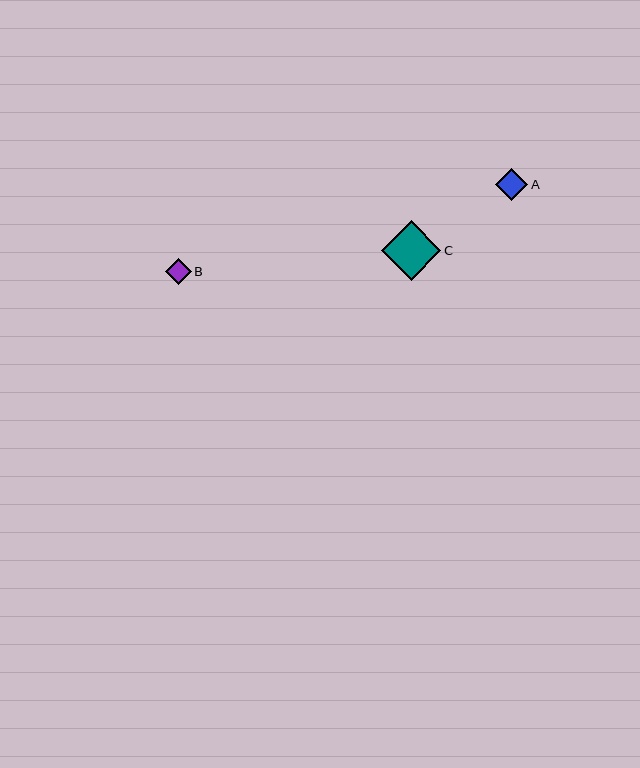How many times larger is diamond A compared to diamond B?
Diamond A is approximately 1.3 times the size of diamond B.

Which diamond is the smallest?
Diamond B is the smallest with a size of approximately 26 pixels.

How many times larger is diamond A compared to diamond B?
Diamond A is approximately 1.3 times the size of diamond B.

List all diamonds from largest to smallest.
From largest to smallest: C, A, B.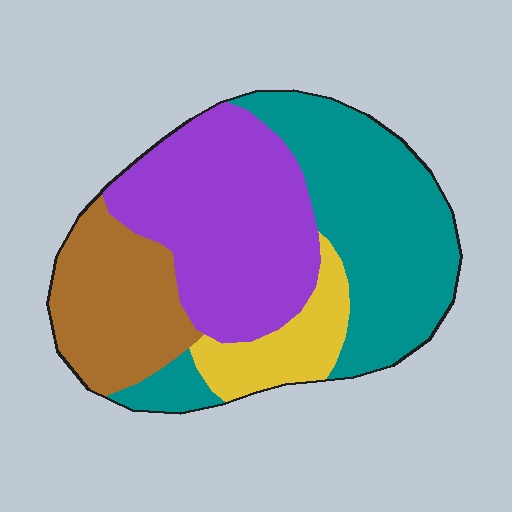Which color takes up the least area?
Yellow, at roughly 10%.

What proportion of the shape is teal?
Teal takes up between a third and a half of the shape.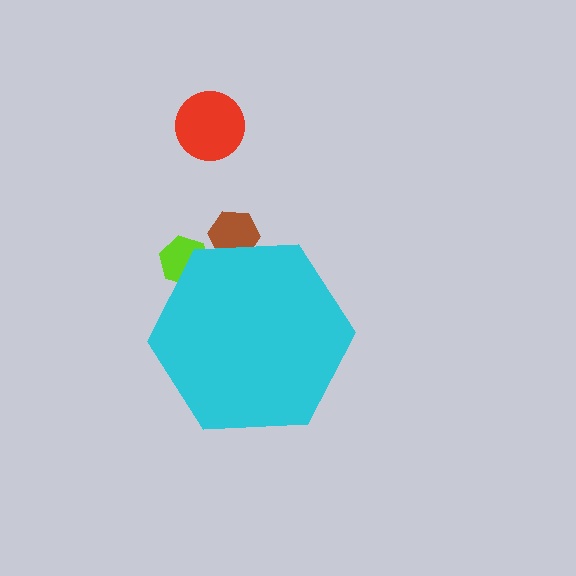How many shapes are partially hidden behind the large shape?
2 shapes are partially hidden.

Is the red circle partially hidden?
No, the red circle is fully visible.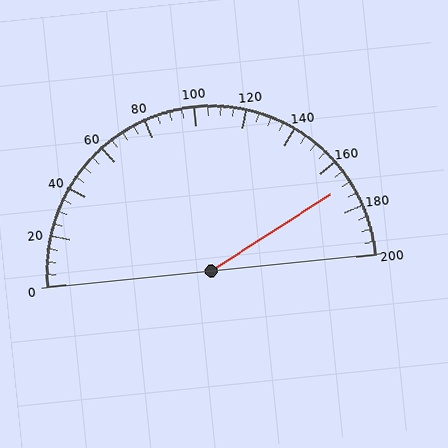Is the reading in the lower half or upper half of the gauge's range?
The reading is in the upper half of the range (0 to 200).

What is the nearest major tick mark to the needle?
The nearest major tick mark is 160.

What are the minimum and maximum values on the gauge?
The gauge ranges from 0 to 200.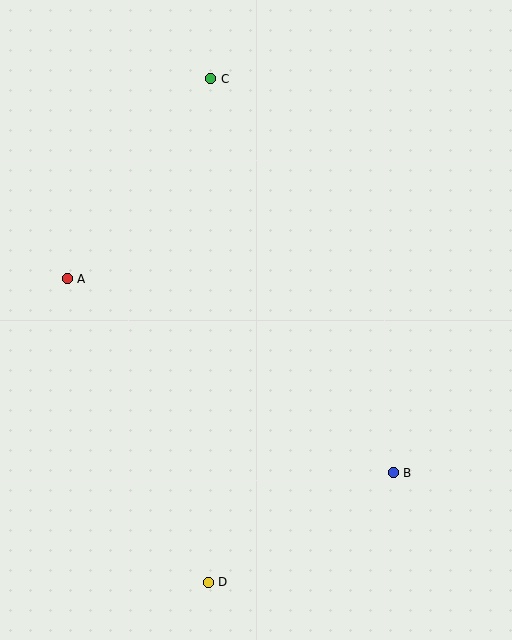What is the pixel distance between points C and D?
The distance between C and D is 504 pixels.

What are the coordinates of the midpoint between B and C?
The midpoint between B and C is at (302, 276).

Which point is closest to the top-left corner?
Point C is closest to the top-left corner.